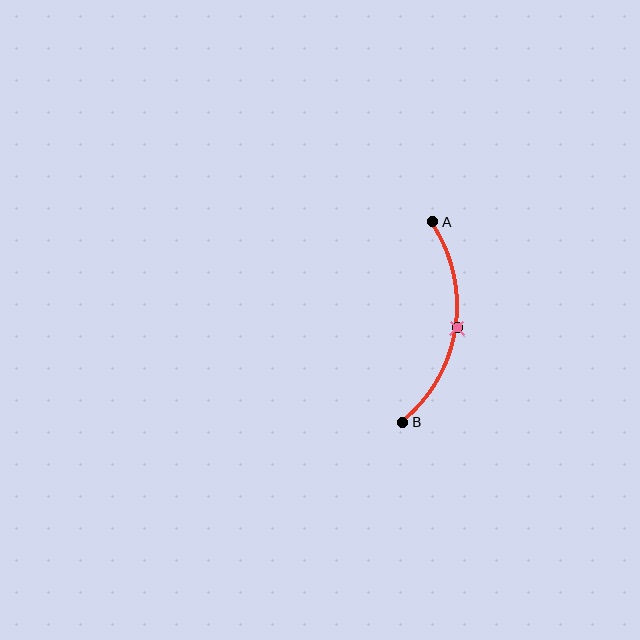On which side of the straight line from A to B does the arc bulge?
The arc bulges to the right of the straight line connecting A and B.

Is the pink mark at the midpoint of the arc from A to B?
Yes. The pink mark lies on the arc at equal arc-length from both A and B — it is the arc midpoint.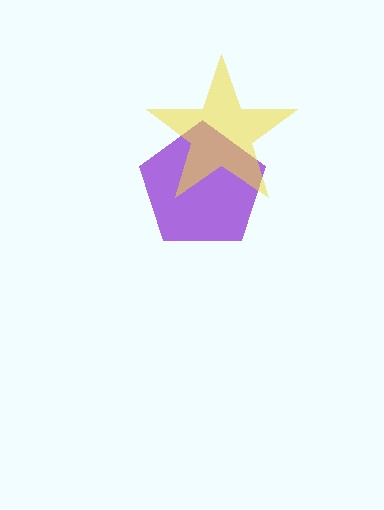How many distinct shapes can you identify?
There are 2 distinct shapes: a purple pentagon, a yellow star.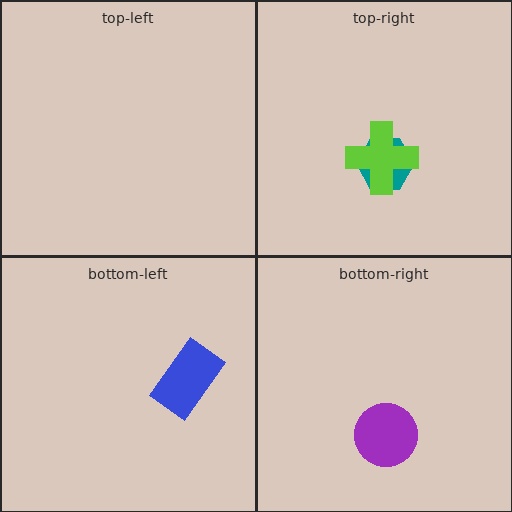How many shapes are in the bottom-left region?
1.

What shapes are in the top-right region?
The teal hexagon, the lime cross.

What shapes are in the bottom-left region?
The blue rectangle.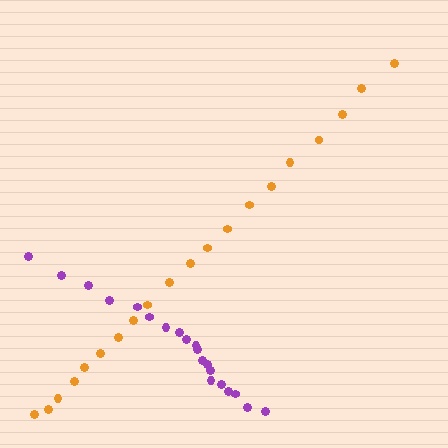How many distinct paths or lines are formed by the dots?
There are 2 distinct paths.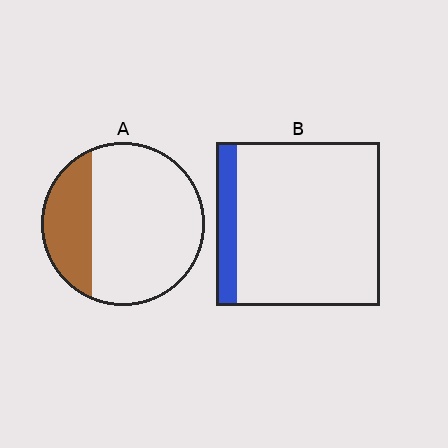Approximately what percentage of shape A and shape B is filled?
A is approximately 25% and B is approximately 15%.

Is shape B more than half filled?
No.